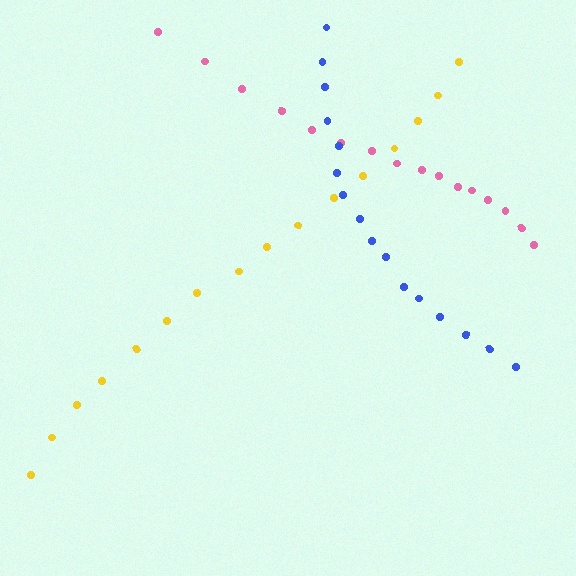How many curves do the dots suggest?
There are 3 distinct paths.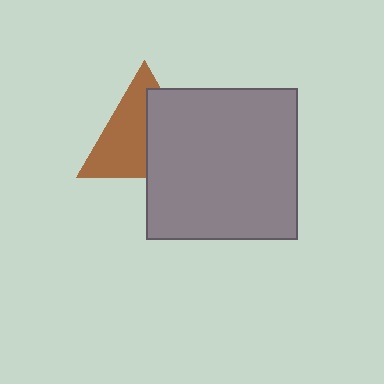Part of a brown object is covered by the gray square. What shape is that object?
It is a triangle.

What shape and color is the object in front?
The object in front is a gray square.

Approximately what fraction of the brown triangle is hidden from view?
Roughly 46% of the brown triangle is hidden behind the gray square.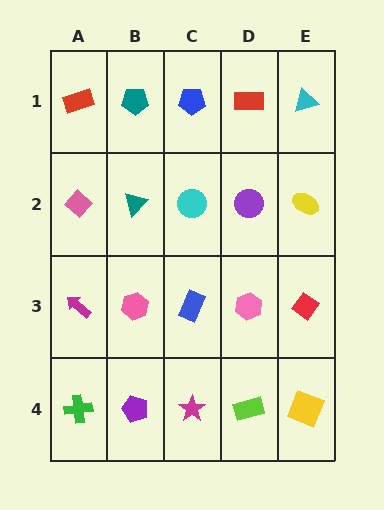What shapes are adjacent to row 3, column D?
A purple circle (row 2, column D), a lime rectangle (row 4, column D), a blue rectangle (row 3, column C), a red diamond (row 3, column E).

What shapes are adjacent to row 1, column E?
A yellow ellipse (row 2, column E), a red rectangle (row 1, column D).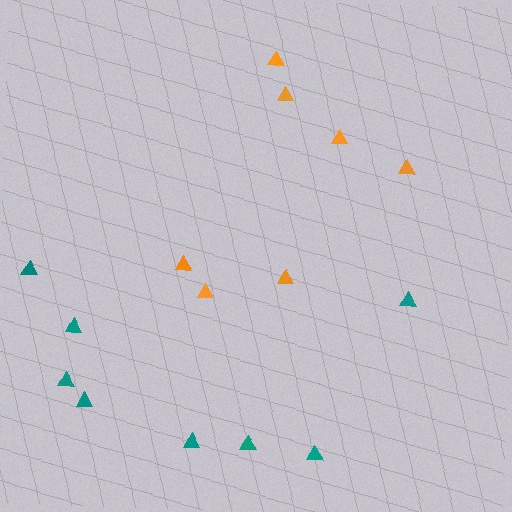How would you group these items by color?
There are 2 groups: one group of orange triangles (7) and one group of teal triangles (8).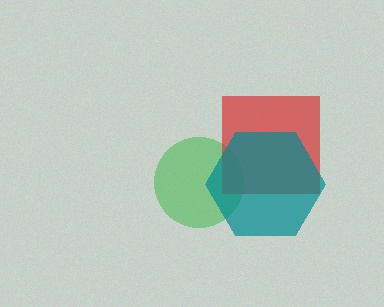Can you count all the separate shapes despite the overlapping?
Yes, there are 3 separate shapes.